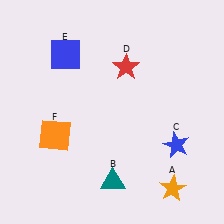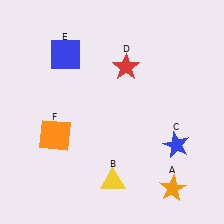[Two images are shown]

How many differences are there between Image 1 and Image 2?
There is 1 difference between the two images.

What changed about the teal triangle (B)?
In Image 1, B is teal. In Image 2, it changed to yellow.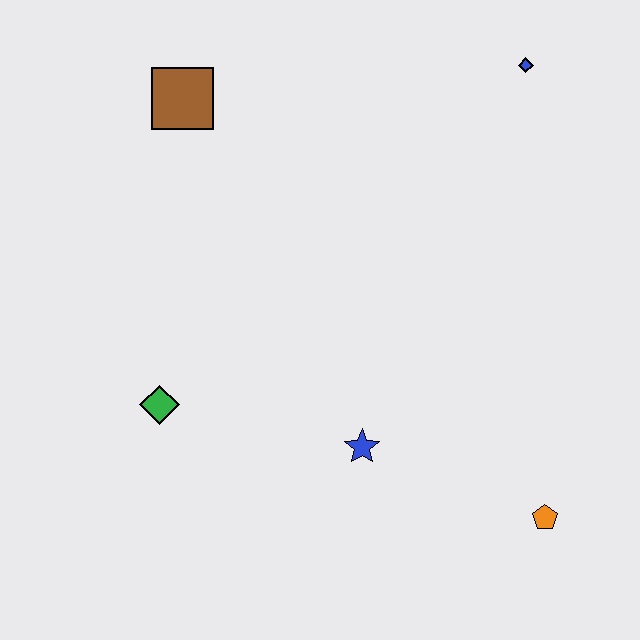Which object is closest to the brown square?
The green diamond is closest to the brown square.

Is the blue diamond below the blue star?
No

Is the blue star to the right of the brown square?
Yes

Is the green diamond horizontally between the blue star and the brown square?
No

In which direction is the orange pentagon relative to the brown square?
The orange pentagon is below the brown square.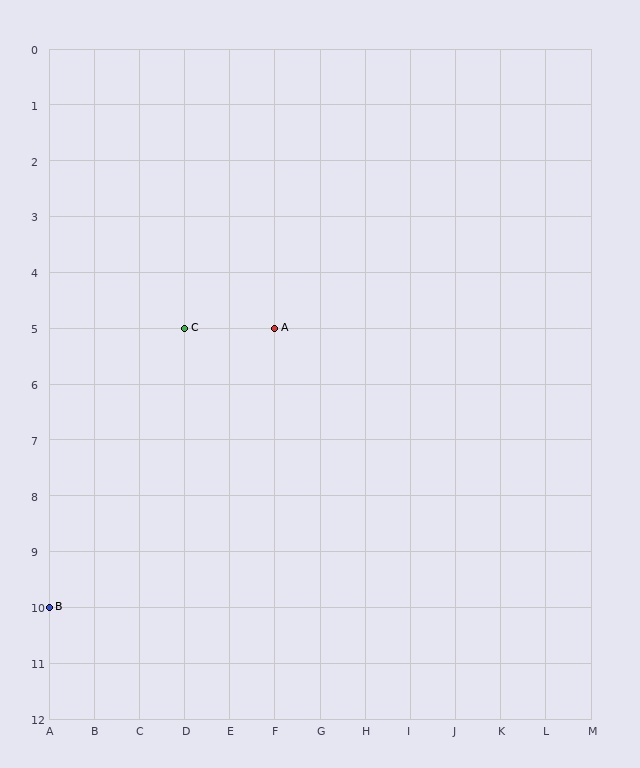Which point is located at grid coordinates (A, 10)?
Point B is at (A, 10).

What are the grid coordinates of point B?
Point B is at grid coordinates (A, 10).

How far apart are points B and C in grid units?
Points B and C are 3 columns and 5 rows apart (about 5.8 grid units diagonally).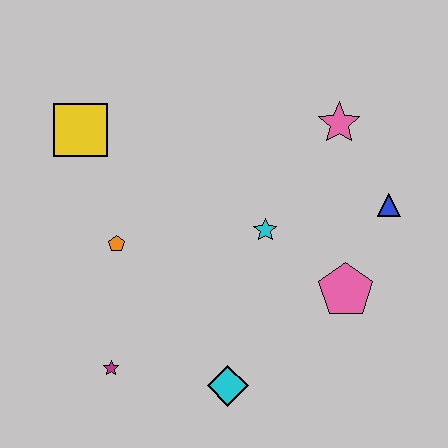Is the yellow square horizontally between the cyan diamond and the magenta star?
No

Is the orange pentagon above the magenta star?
Yes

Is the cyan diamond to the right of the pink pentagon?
No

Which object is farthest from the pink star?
The magenta star is farthest from the pink star.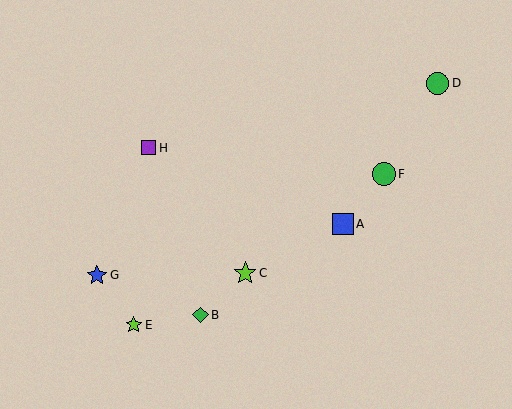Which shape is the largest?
The green circle (labeled F) is the largest.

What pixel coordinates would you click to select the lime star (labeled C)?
Click at (245, 273) to select the lime star C.